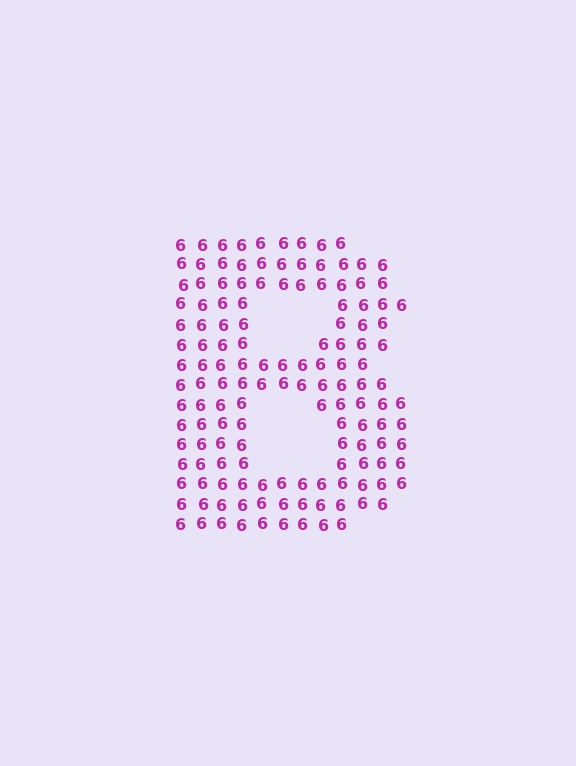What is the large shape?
The large shape is the letter B.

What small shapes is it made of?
It is made of small digit 6's.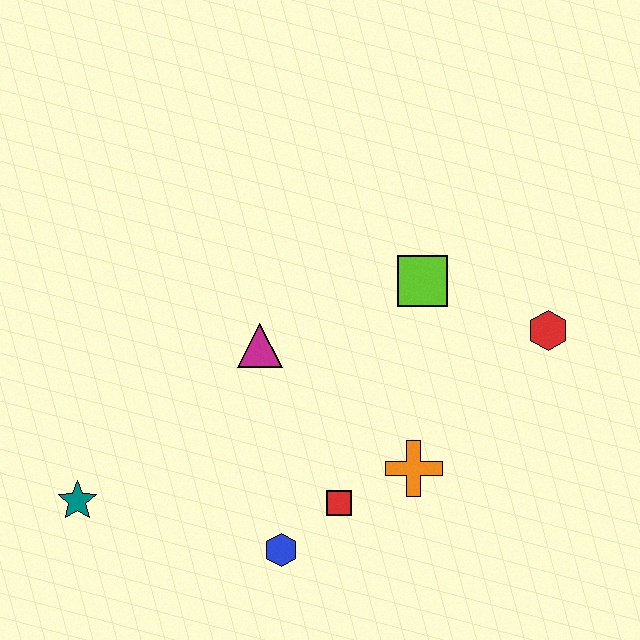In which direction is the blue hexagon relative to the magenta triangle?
The blue hexagon is below the magenta triangle.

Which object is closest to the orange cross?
The red square is closest to the orange cross.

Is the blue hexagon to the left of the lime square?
Yes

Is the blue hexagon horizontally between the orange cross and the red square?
No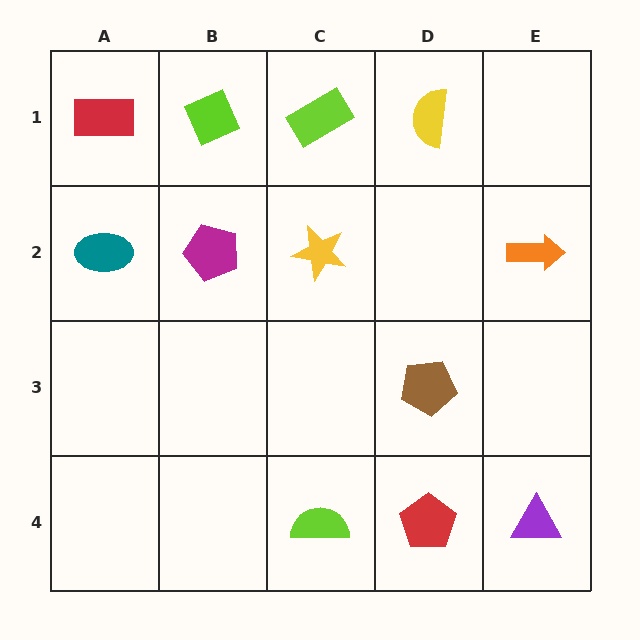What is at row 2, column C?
A yellow star.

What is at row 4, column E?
A purple triangle.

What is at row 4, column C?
A lime semicircle.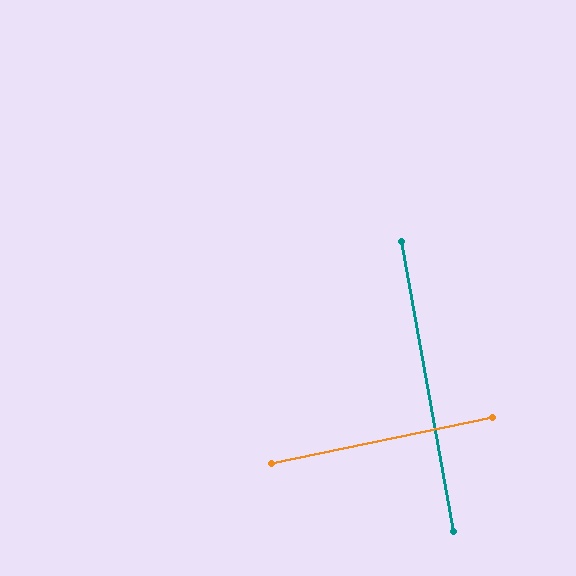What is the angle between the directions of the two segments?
Approximately 89 degrees.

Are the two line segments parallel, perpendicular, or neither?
Perpendicular — they meet at approximately 89°.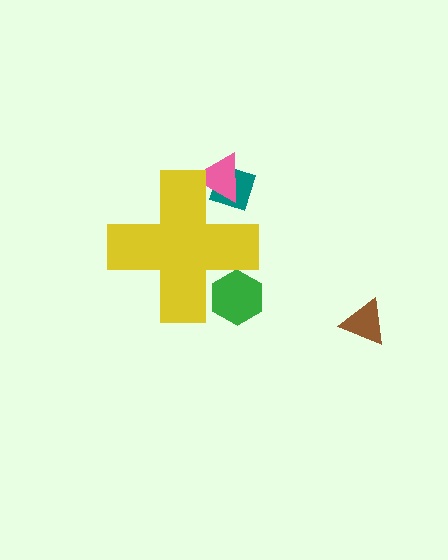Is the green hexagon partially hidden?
Yes, the green hexagon is partially hidden behind the yellow cross.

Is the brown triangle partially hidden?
No, the brown triangle is fully visible.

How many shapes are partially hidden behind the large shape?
3 shapes are partially hidden.